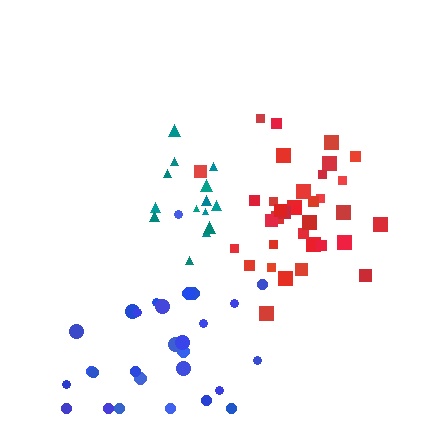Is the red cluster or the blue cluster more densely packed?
Red.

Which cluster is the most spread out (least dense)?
Blue.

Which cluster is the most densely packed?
Red.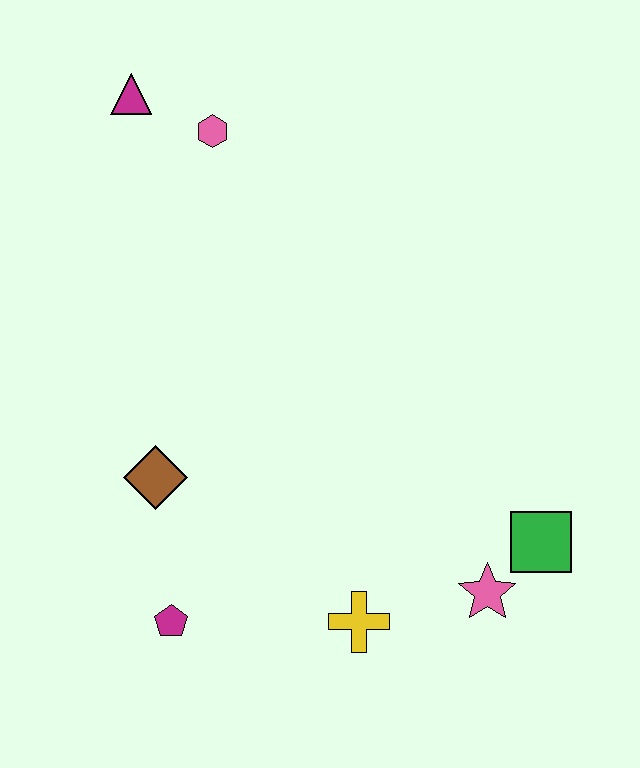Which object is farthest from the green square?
The magenta triangle is farthest from the green square.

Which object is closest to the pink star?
The green square is closest to the pink star.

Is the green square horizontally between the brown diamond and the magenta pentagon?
No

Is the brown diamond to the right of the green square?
No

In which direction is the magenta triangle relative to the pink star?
The magenta triangle is above the pink star.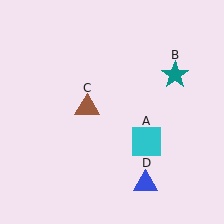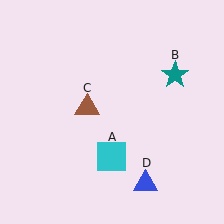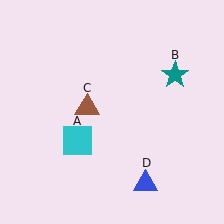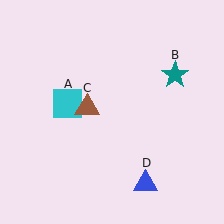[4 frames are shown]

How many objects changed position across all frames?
1 object changed position: cyan square (object A).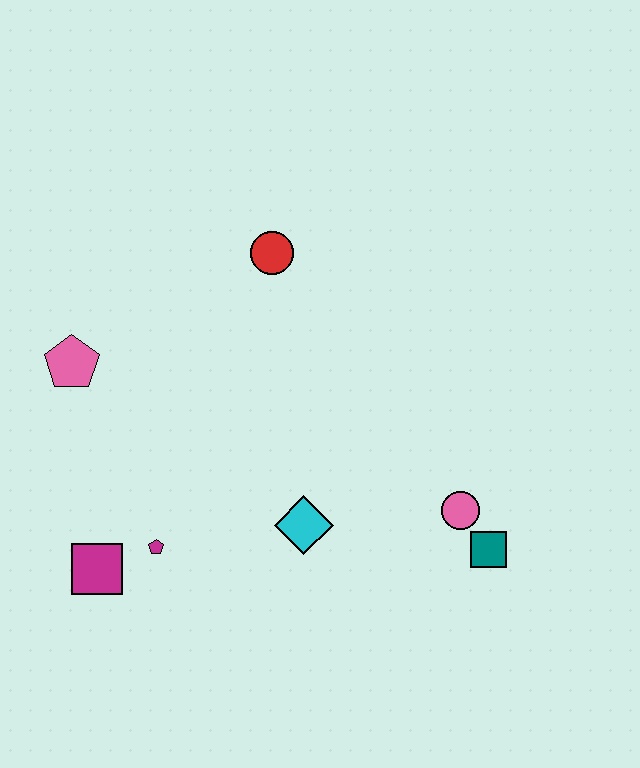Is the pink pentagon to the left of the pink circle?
Yes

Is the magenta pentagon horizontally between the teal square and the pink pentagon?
Yes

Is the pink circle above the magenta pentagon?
Yes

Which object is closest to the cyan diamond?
The magenta pentagon is closest to the cyan diamond.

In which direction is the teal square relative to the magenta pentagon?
The teal square is to the right of the magenta pentagon.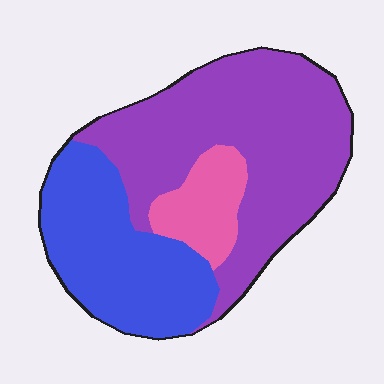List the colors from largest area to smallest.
From largest to smallest: purple, blue, pink.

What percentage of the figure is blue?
Blue takes up between a quarter and a half of the figure.